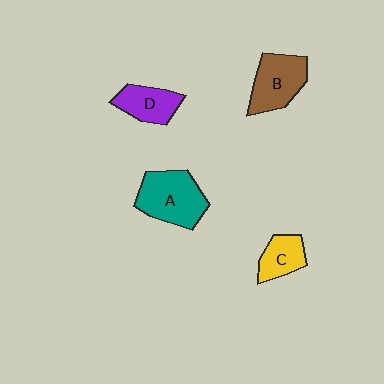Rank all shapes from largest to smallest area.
From largest to smallest: A (teal), B (brown), D (purple), C (yellow).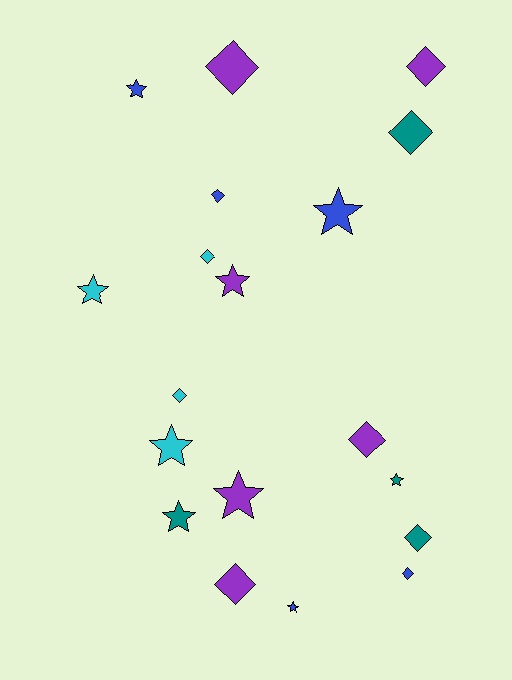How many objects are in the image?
There are 19 objects.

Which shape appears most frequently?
Diamond, with 10 objects.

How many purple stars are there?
There are 2 purple stars.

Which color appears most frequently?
Purple, with 6 objects.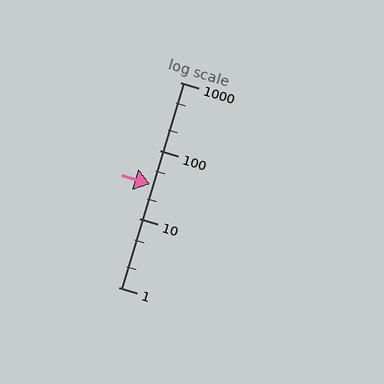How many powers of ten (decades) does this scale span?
The scale spans 3 decades, from 1 to 1000.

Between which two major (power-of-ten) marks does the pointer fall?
The pointer is between 10 and 100.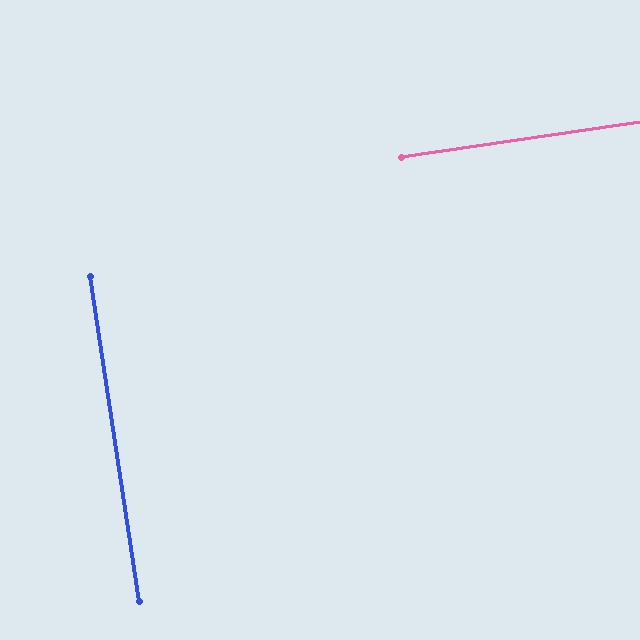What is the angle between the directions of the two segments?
Approximately 90 degrees.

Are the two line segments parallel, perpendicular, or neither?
Perpendicular — they meet at approximately 90°.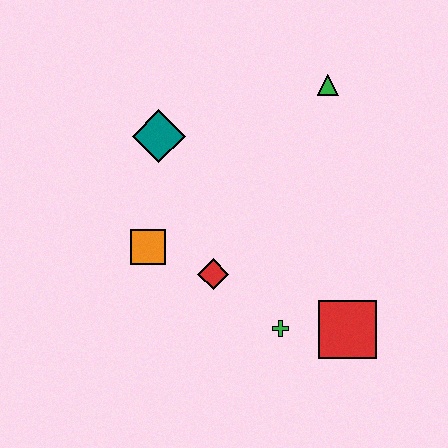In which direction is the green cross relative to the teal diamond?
The green cross is below the teal diamond.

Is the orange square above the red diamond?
Yes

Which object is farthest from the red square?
The teal diamond is farthest from the red square.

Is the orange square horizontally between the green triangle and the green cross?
No